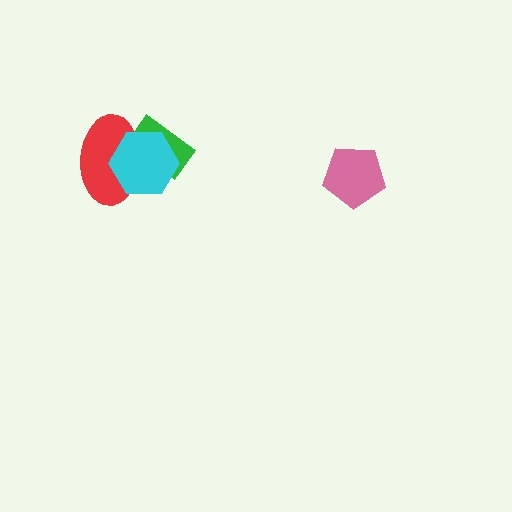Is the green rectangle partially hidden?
Yes, it is partially covered by another shape.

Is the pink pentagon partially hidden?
No, no other shape covers it.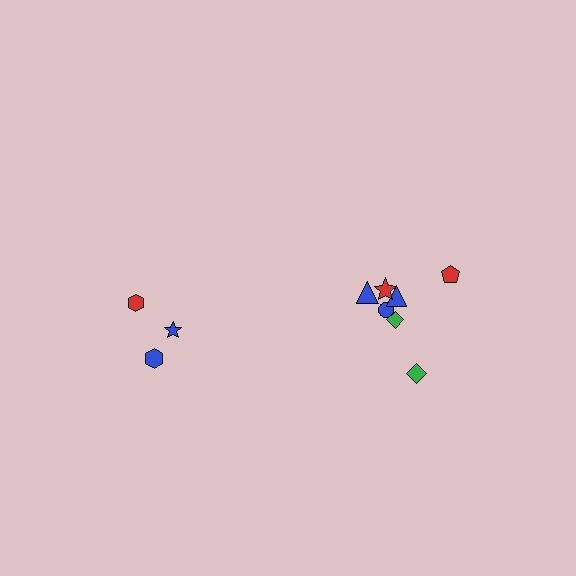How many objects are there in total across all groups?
There are 10 objects.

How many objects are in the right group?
There are 7 objects.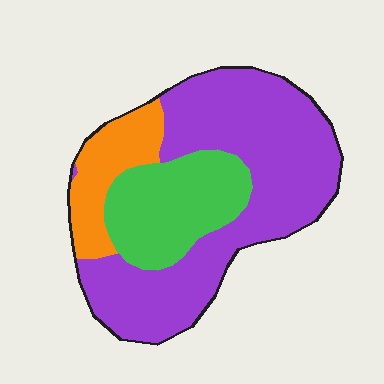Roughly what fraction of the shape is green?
Green covers 24% of the shape.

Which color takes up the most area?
Purple, at roughly 60%.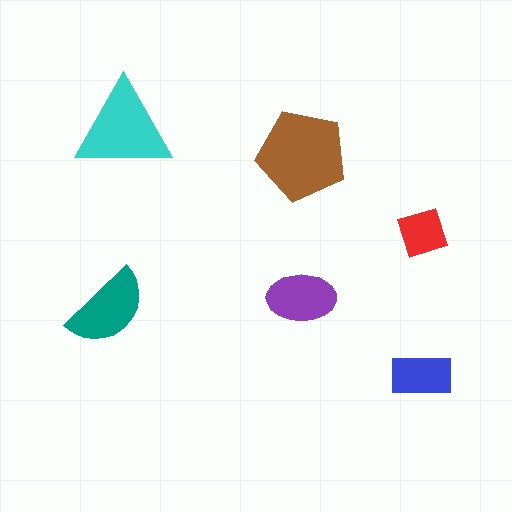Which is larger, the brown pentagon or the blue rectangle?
The brown pentagon.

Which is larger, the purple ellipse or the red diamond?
The purple ellipse.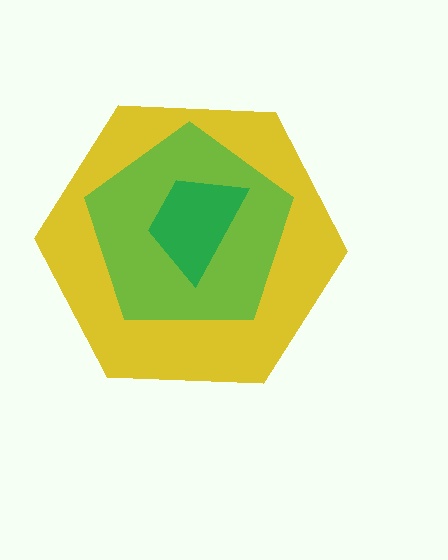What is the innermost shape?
The green trapezoid.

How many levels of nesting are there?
3.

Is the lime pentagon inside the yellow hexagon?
Yes.